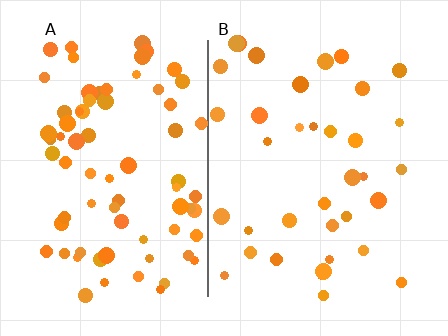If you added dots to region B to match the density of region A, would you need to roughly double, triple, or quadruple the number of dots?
Approximately double.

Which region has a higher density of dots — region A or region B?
A (the left).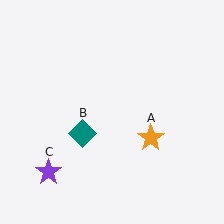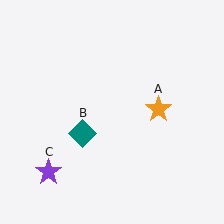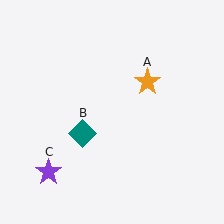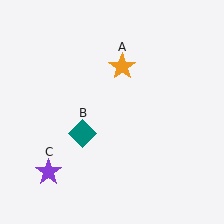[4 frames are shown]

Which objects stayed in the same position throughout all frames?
Teal diamond (object B) and purple star (object C) remained stationary.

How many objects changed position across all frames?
1 object changed position: orange star (object A).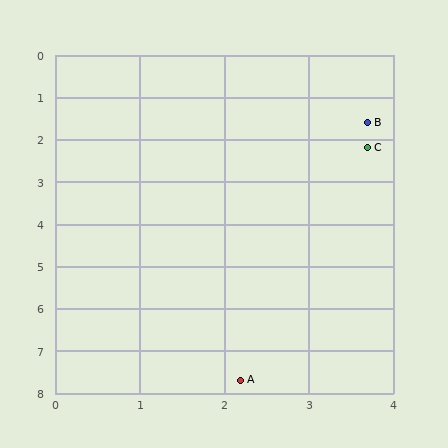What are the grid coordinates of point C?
Point C is at approximately (3.7, 2.2).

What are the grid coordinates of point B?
Point B is at approximately (3.7, 1.6).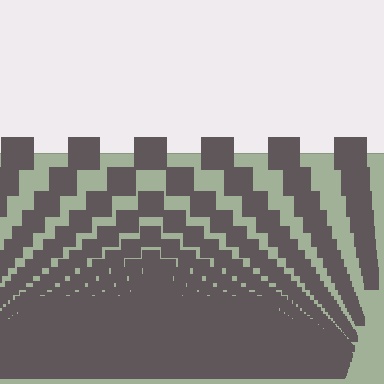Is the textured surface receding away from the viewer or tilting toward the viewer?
The surface appears to tilt toward the viewer. Texture elements get larger and sparser toward the top.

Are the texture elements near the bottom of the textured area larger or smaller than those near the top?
Smaller. The gradient is inverted — elements near the bottom are smaller and denser.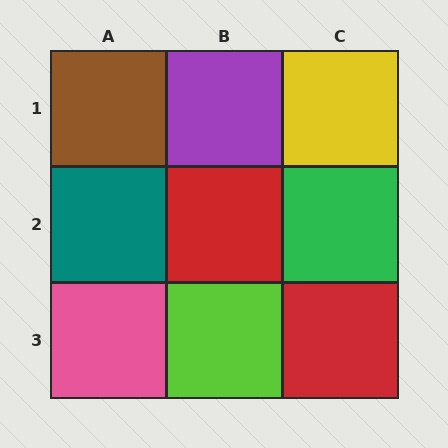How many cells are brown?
1 cell is brown.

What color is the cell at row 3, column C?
Red.